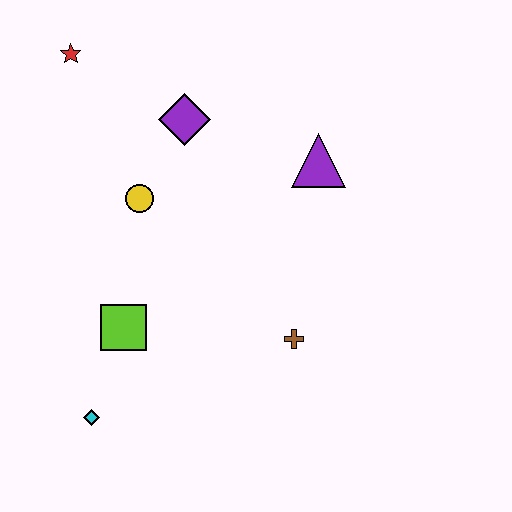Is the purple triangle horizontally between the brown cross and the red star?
No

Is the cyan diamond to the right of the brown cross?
No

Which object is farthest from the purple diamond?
The cyan diamond is farthest from the purple diamond.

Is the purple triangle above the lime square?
Yes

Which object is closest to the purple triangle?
The purple diamond is closest to the purple triangle.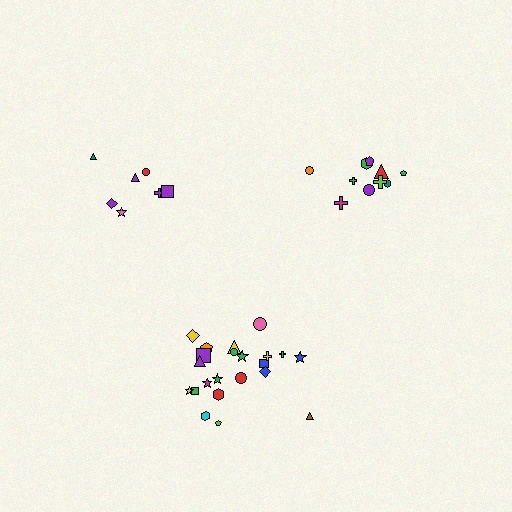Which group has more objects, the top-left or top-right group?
The top-right group.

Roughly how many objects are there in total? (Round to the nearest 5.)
Roughly 40 objects in total.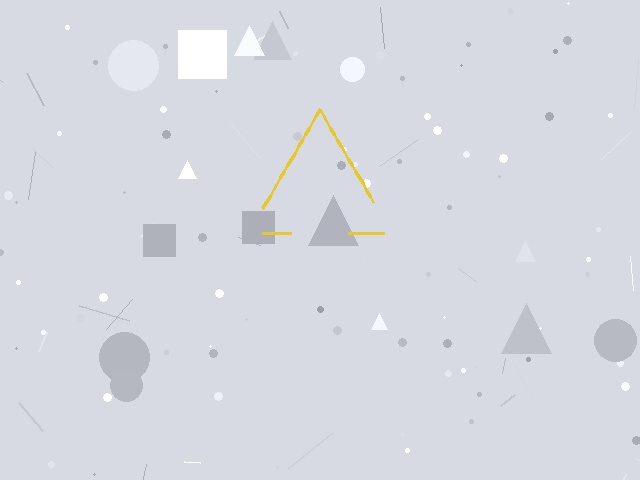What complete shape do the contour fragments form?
The contour fragments form a triangle.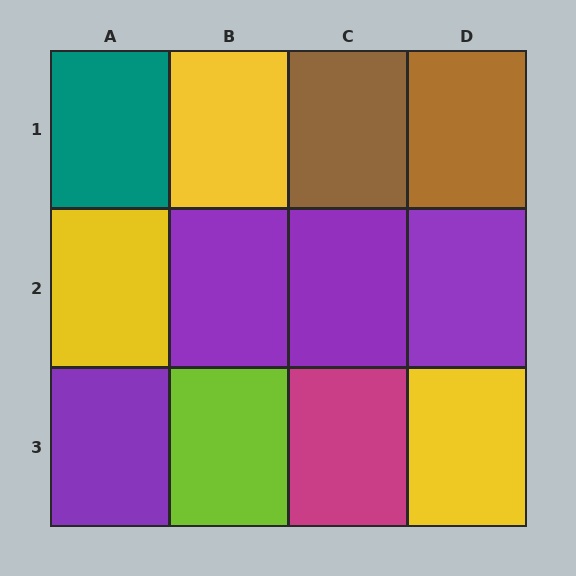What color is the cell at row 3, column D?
Yellow.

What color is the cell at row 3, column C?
Magenta.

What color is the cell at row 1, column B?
Yellow.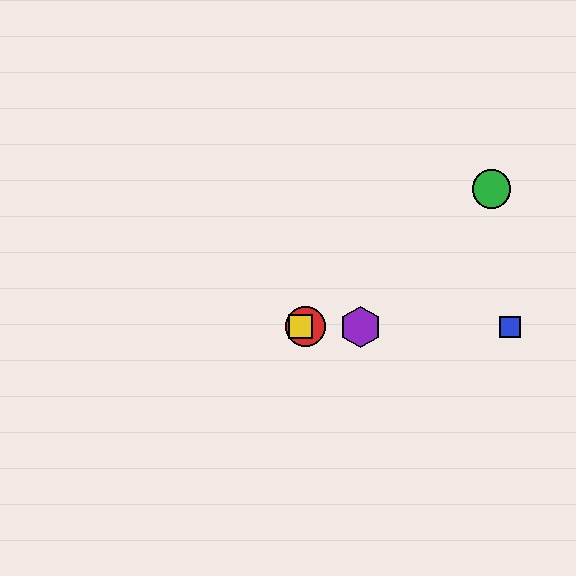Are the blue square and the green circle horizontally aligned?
No, the blue square is at y≈327 and the green circle is at y≈189.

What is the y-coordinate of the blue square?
The blue square is at y≈327.